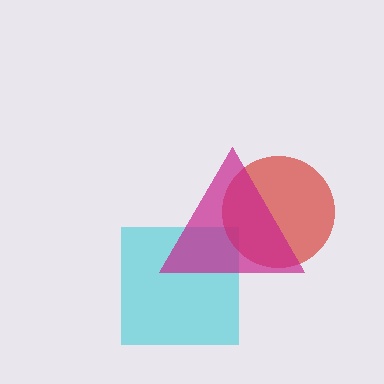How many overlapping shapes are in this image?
There are 3 overlapping shapes in the image.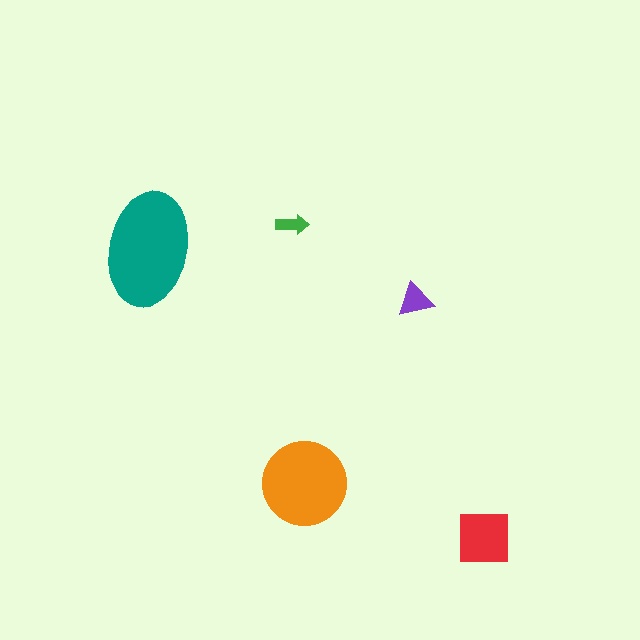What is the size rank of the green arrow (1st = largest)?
5th.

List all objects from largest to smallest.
The teal ellipse, the orange circle, the red square, the purple triangle, the green arrow.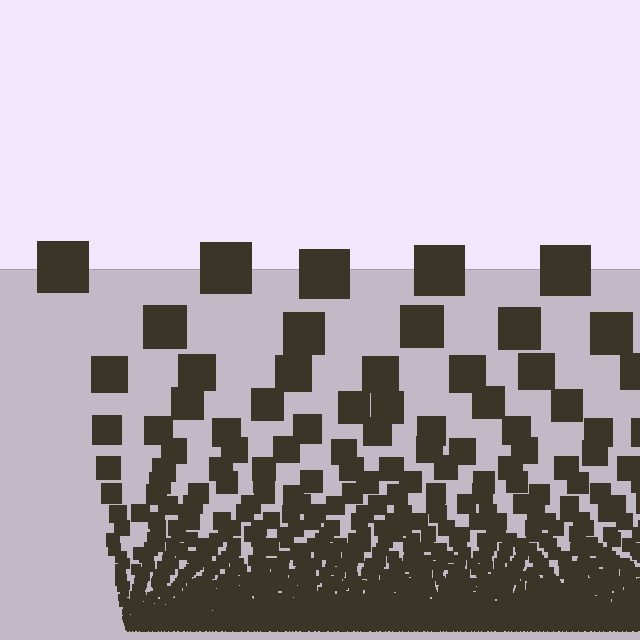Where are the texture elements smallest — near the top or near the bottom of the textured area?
Near the bottom.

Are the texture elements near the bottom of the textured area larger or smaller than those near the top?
Smaller. The gradient is inverted — elements near the bottom are smaller and denser.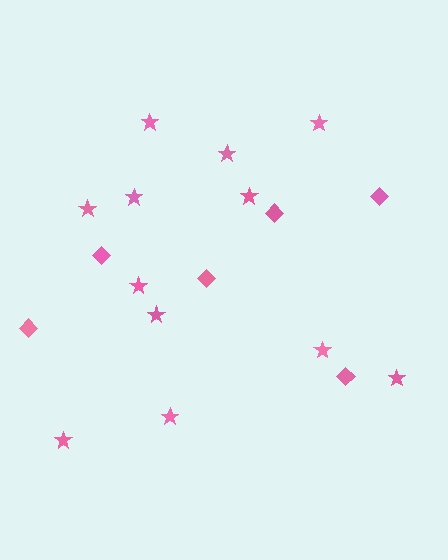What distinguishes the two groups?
There are 2 groups: one group of diamonds (6) and one group of stars (12).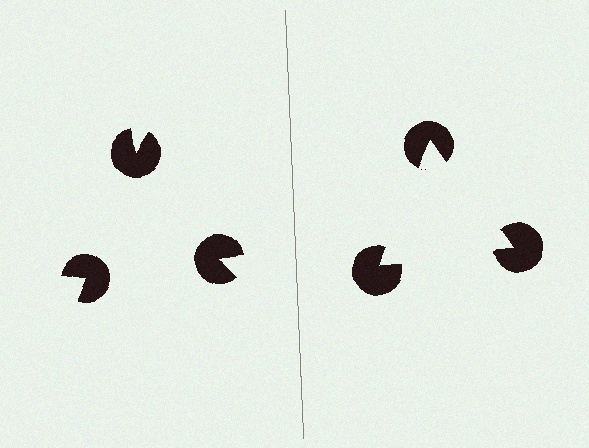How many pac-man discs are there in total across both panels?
6 — 3 on each side.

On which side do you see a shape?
An illusory triangle appears on the right side. On the left side the wedge cuts are rotated, so no coherent shape forms.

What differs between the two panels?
The pac-man discs are positioned identically on both sides; only the wedge orientations differ. On the right they align to a triangle; on the left they are misaligned.